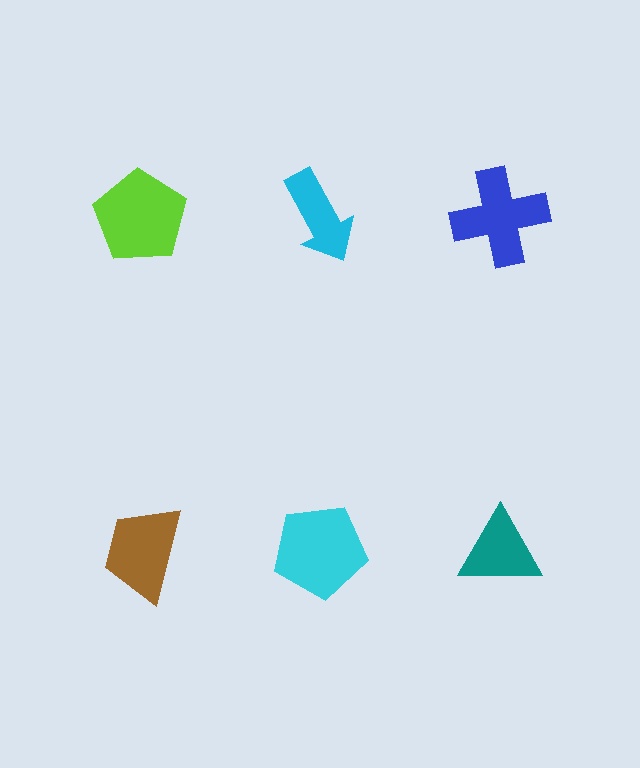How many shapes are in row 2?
3 shapes.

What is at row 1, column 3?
A blue cross.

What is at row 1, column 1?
A lime pentagon.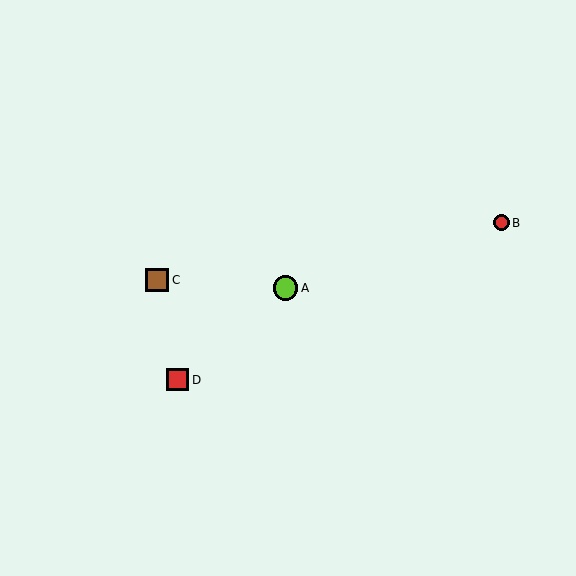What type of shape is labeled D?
Shape D is a red square.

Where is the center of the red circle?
The center of the red circle is at (501, 223).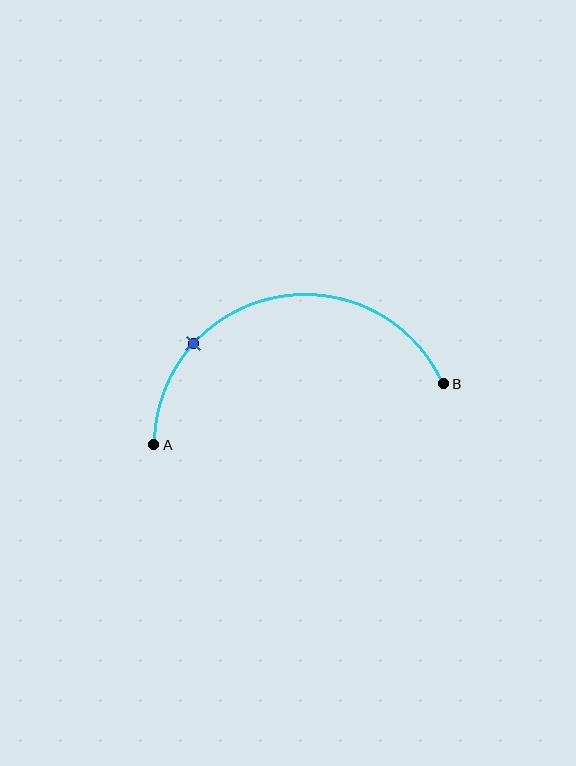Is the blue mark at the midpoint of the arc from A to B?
No. The blue mark lies on the arc but is closer to endpoint A. The arc midpoint would be at the point on the curve equidistant along the arc from both A and B.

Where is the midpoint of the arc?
The arc midpoint is the point on the curve farthest from the straight line joining A and B. It sits above that line.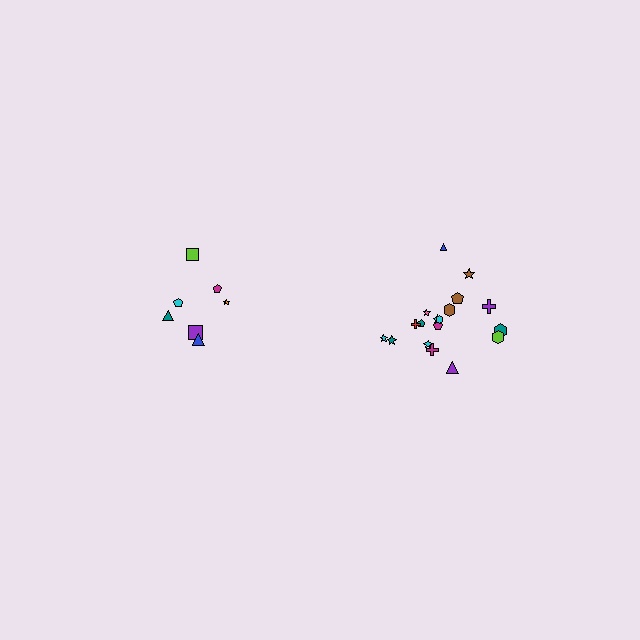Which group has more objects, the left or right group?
The right group.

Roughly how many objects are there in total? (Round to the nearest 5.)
Roughly 25 objects in total.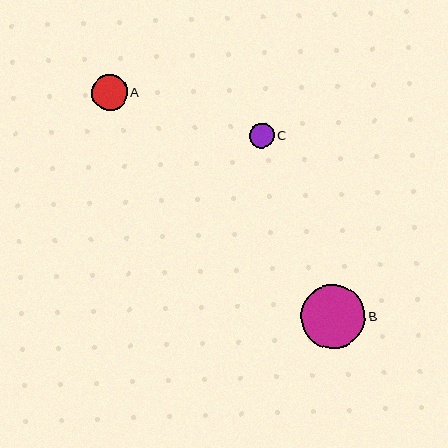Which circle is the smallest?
Circle C is the smallest with a size of approximately 25 pixels.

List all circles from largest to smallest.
From largest to smallest: B, A, C.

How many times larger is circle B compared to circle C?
Circle B is approximately 2.5 times the size of circle C.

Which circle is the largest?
Circle B is the largest with a size of approximately 64 pixels.